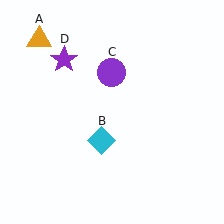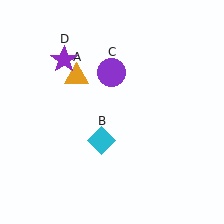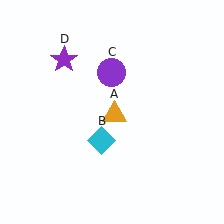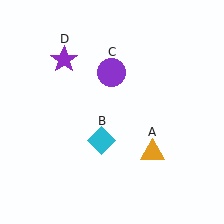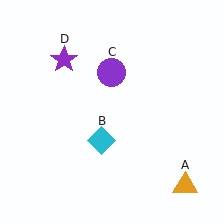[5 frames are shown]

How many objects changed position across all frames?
1 object changed position: orange triangle (object A).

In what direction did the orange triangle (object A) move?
The orange triangle (object A) moved down and to the right.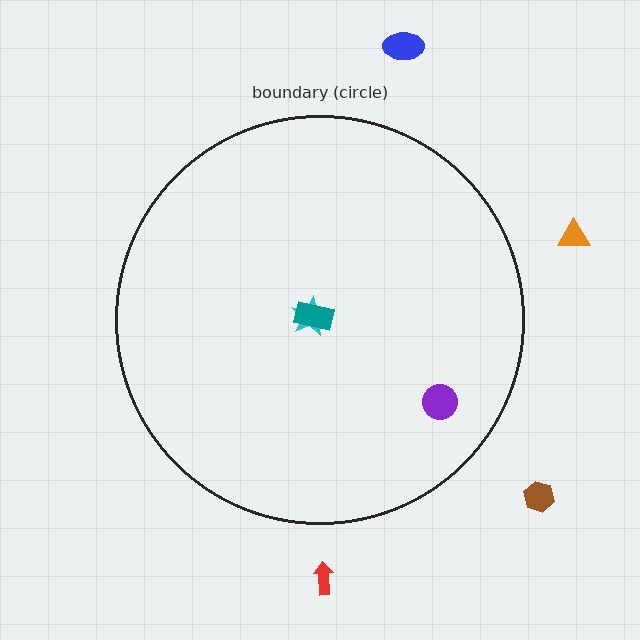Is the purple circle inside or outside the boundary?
Inside.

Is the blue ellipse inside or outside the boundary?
Outside.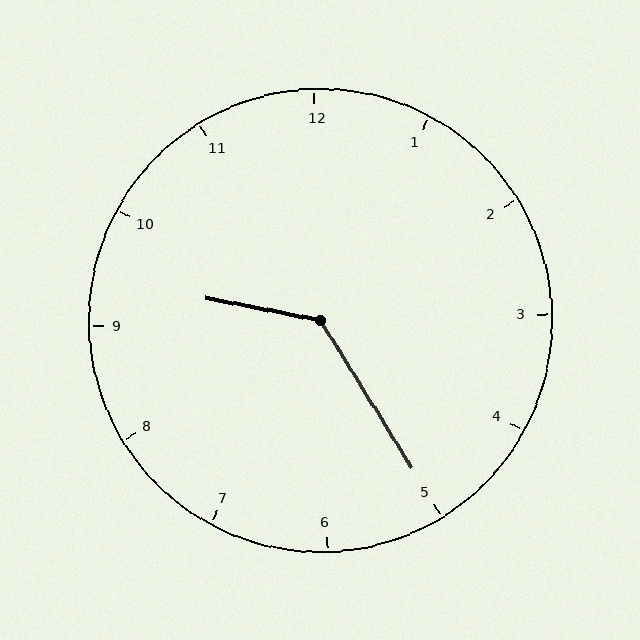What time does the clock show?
9:25.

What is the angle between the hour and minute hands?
Approximately 132 degrees.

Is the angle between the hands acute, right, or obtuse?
It is obtuse.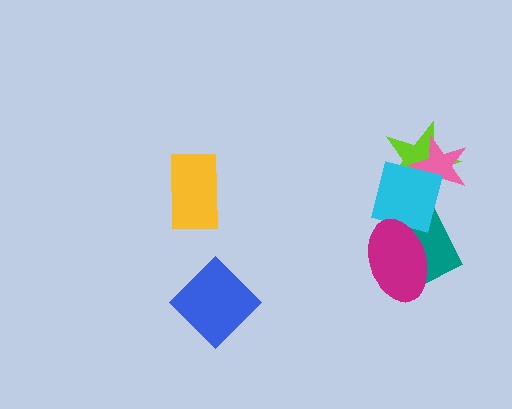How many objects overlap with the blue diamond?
0 objects overlap with the blue diamond.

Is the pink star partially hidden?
Yes, it is partially covered by another shape.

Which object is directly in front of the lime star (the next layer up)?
The pink star is directly in front of the lime star.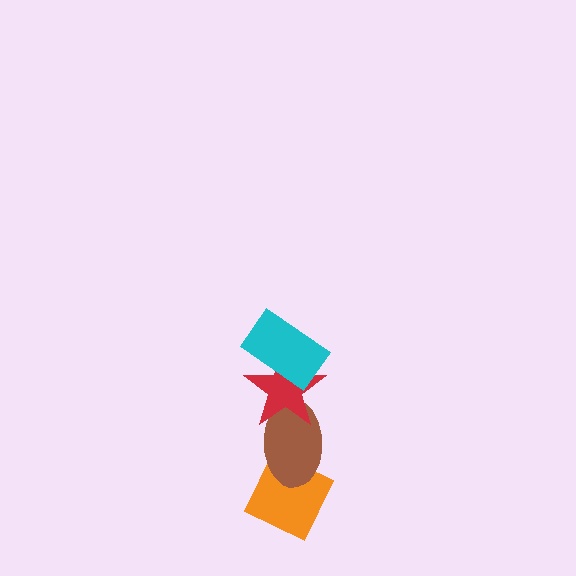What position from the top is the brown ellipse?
The brown ellipse is 3rd from the top.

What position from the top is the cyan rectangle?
The cyan rectangle is 1st from the top.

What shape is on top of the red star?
The cyan rectangle is on top of the red star.